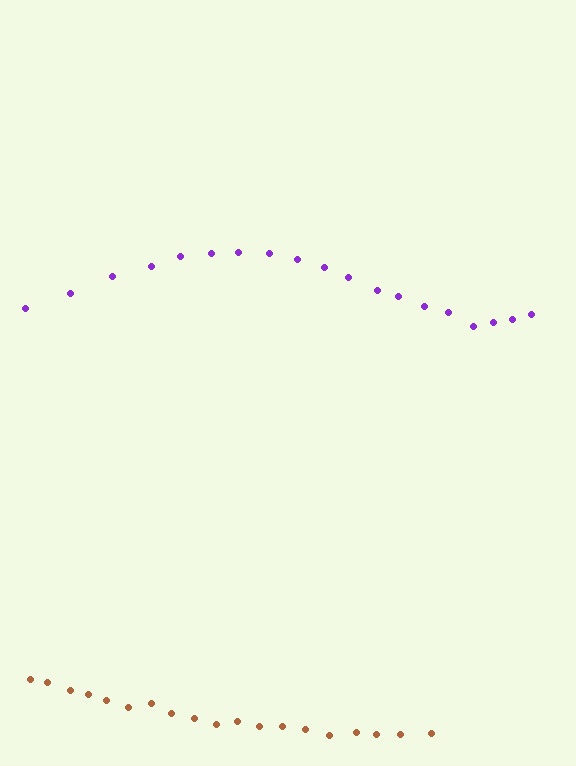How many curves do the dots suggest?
There are 2 distinct paths.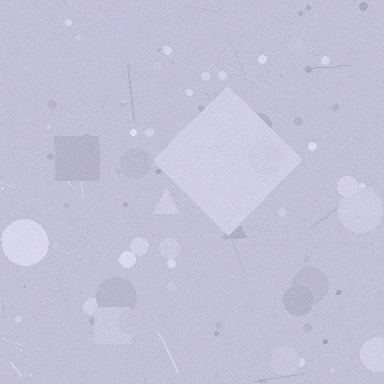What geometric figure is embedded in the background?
A diamond is embedded in the background.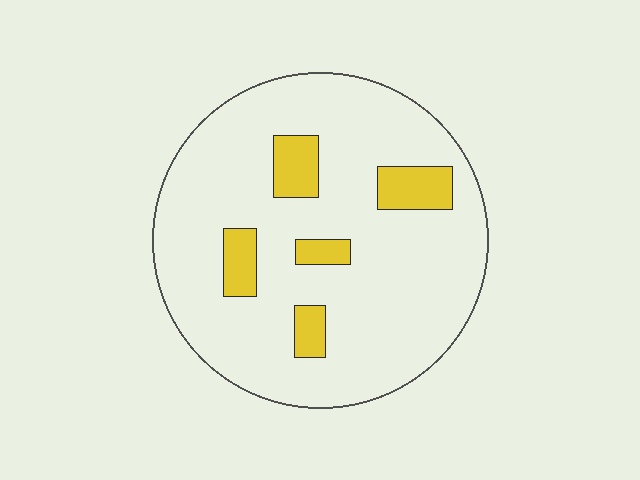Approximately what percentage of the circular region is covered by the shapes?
Approximately 15%.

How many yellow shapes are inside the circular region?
5.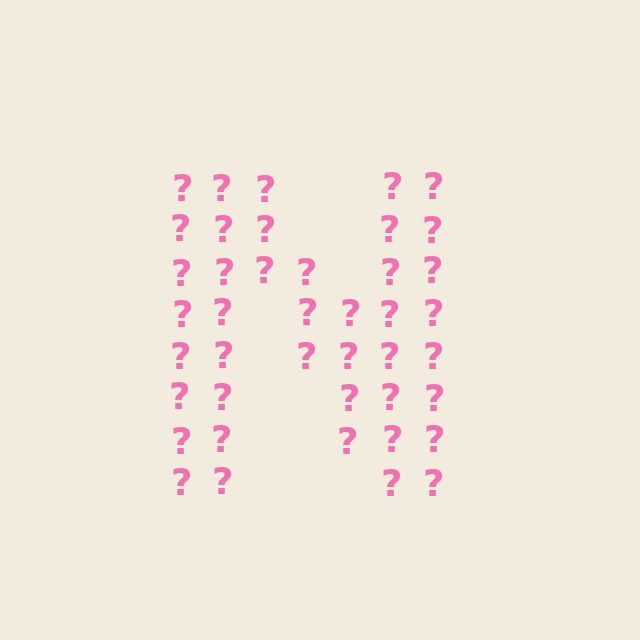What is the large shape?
The large shape is the letter N.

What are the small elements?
The small elements are question marks.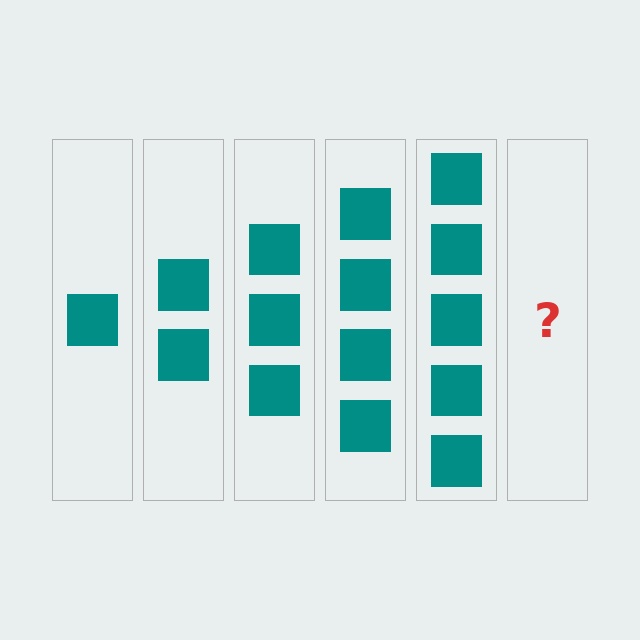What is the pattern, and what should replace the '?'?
The pattern is that each step adds one more square. The '?' should be 6 squares.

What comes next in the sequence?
The next element should be 6 squares.